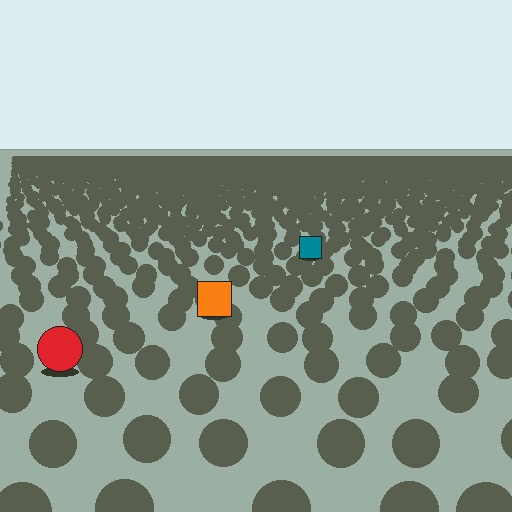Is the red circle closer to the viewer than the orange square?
Yes. The red circle is closer — you can tell from the texture gradient: the ground texture is coarser near it.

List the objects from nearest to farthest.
From nearest to farthest: the red circle, the orange square, the teal square.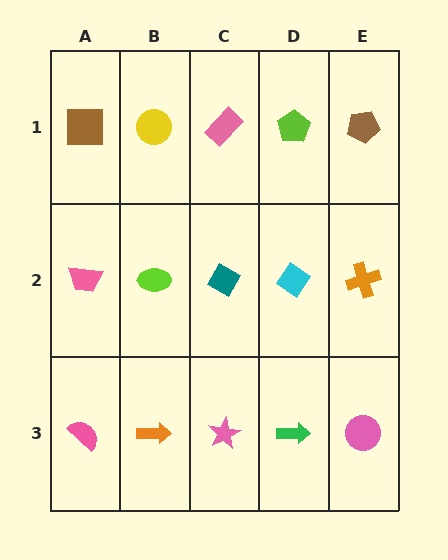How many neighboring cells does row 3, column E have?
2.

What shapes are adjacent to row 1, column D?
A cyan diamond (row 2, column D), a pink rectangle (row 1, column C), a brown pentagon (row 1, column E).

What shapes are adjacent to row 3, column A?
A pink trapezoid (row 2, column A), an orange arrow (row 3, column B).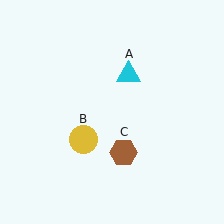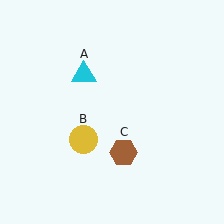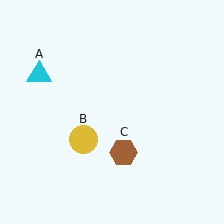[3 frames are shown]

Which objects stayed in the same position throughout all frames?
Yellow circle (object B) and brown hexagon (object C) remained stationary.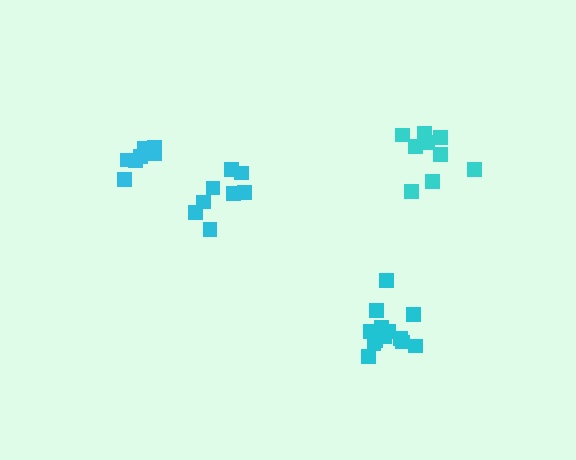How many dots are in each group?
Group 1: 7 dots, Group 2: 9 dots, Group 3: 13 dots, Group 4: 8 dots (37 total).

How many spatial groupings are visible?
There are 4 spatial groupings.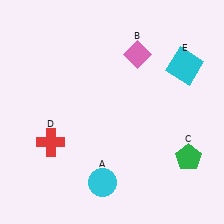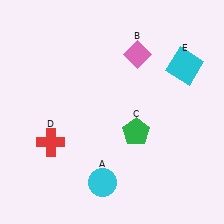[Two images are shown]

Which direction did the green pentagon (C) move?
The green pentagon (C) moved left.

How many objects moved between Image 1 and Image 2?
1 object moved between the two images.